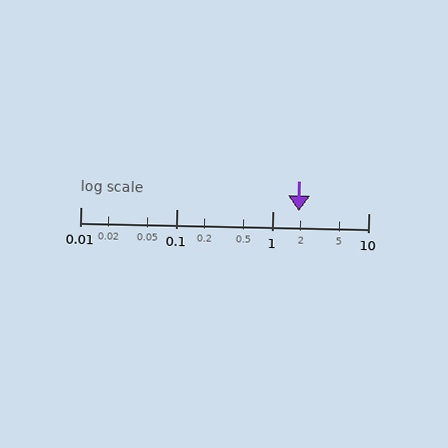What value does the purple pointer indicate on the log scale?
The pointer indicates approximately 1.9.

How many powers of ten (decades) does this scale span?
The scale spans 3 decades, from 0.01 to 10.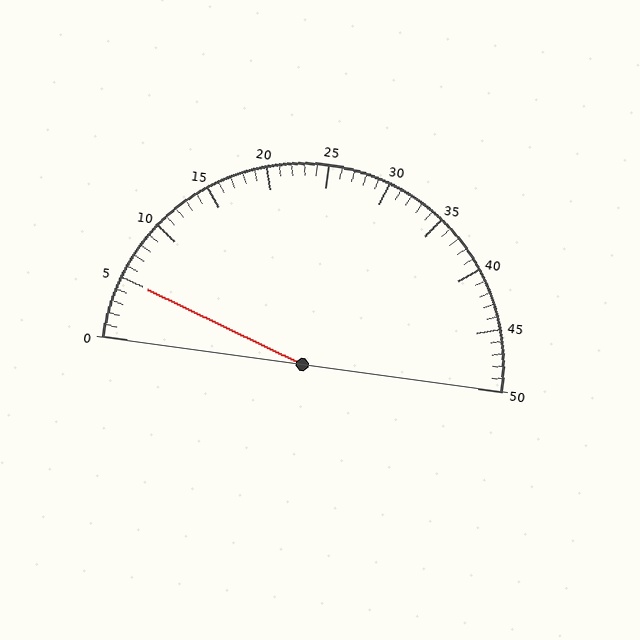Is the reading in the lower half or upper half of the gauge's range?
The reading is in the lower half of the range (0 to 50).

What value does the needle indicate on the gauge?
The needle indicates approximately 5.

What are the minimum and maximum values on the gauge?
The gauge ranges from 0 to 50.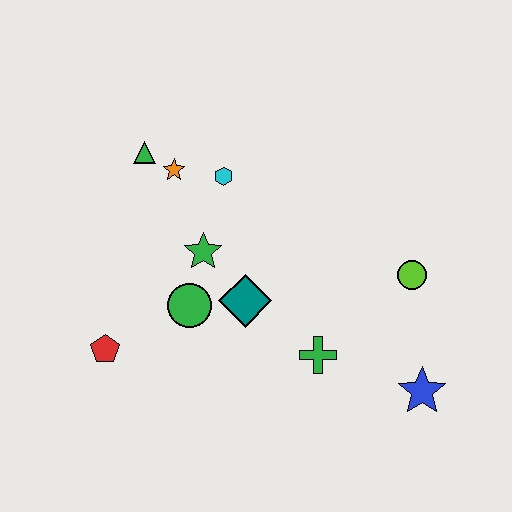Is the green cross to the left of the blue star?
Yes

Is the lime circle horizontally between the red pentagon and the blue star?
Yes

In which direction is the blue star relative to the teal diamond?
The blue star is to the right of the teal diamond.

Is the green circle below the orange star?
Yes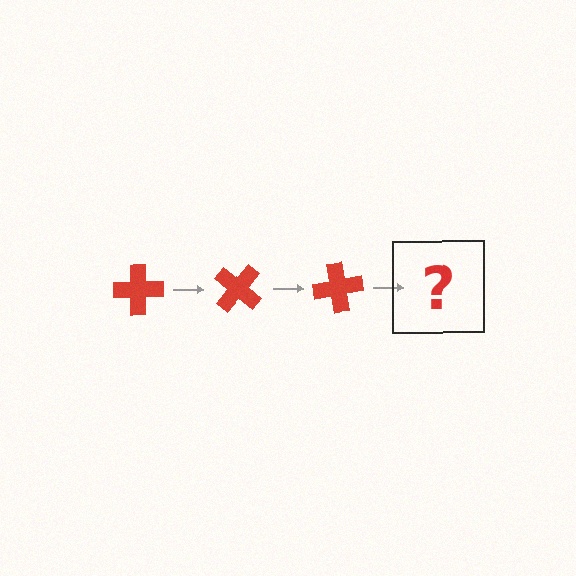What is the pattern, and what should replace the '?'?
The pattern is that the cross rotates 40 degrees each step. The '?' should be a red cross rotated 120 degrees.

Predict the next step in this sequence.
The next step is a red cross rotated 120 degrees.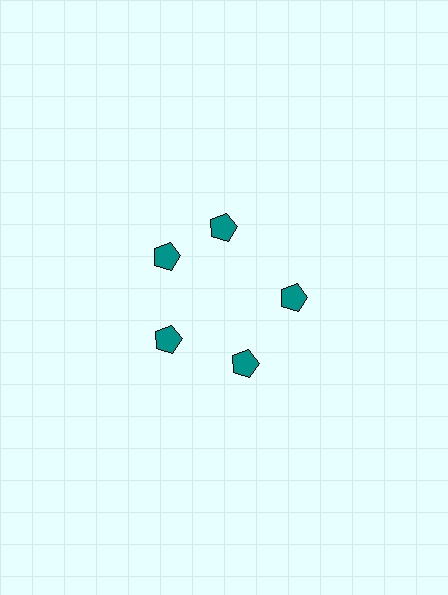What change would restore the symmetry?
The symmetry would be restored by rotating it back into even spacing with its neighbors so that all 5 pentagons sit at equal angles and equal distance from the center.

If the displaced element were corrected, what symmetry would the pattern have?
It would have 5-fold rotational symmetry — the pattern would map onto itself every 72 degrees.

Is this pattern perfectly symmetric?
No. The 5 teal pentagons are arranged in a ring, but one element near the 1 o'clock position is rotated out of alignment along the ring, breaking the 5-fold rotational symmetry.